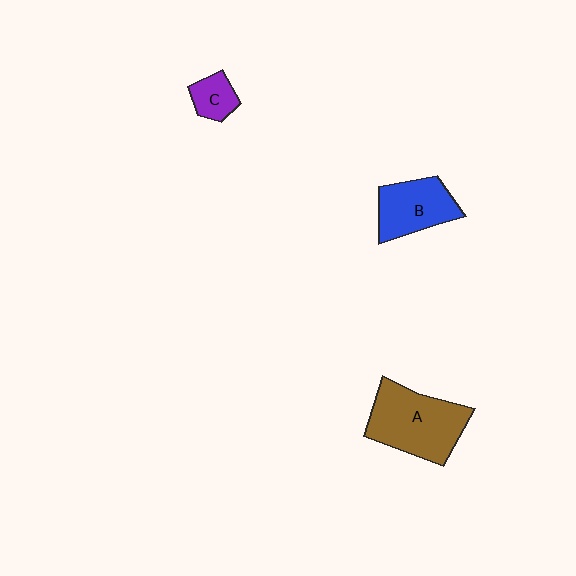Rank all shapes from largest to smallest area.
From largest to smallest: A (brown), B (blue), C (purple).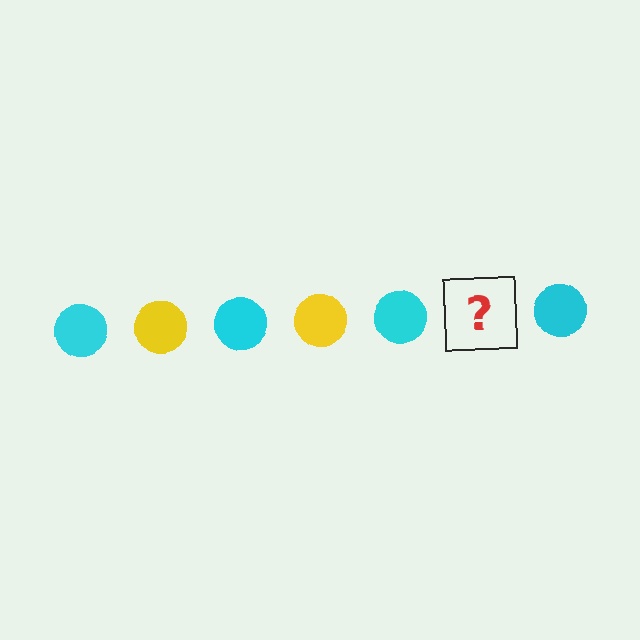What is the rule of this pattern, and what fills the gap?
The rule is that the pattern cycles through cyan, yellow circles. The gap should be filled with a yellow circle.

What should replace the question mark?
The question mark should be replaced with a yellow circle.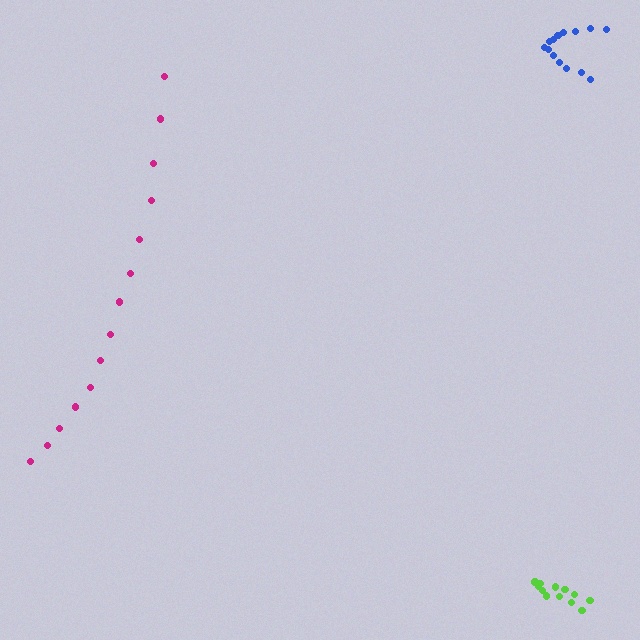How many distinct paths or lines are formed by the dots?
There are 3 distinct paths.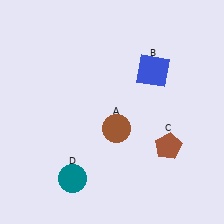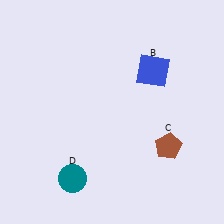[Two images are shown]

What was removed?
The brown circle (A) was removed in Image 2.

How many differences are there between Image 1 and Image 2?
There is 1 difference between the two images.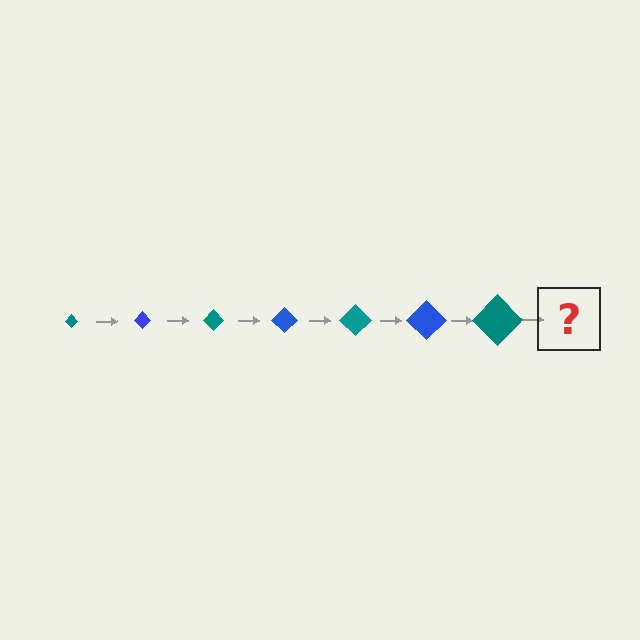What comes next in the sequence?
The next element should be a blue diamond, larger than the previous one.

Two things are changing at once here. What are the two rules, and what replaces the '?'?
The two rules are that the diamond grows larger each step and the color cycles through teal and blue. The '?' should be a blue diamond, larger than the previous one.